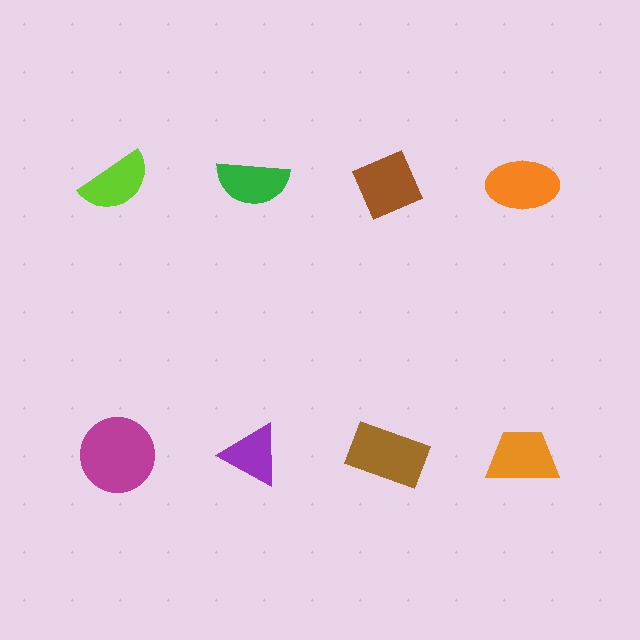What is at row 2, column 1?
A magenta circle.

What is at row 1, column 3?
A brown diamond.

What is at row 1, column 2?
A green semicircle.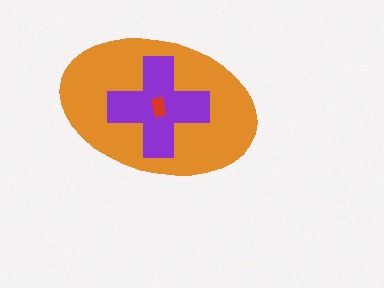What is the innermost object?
The red rectangle.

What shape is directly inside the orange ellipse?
The purple cross.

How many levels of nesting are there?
3.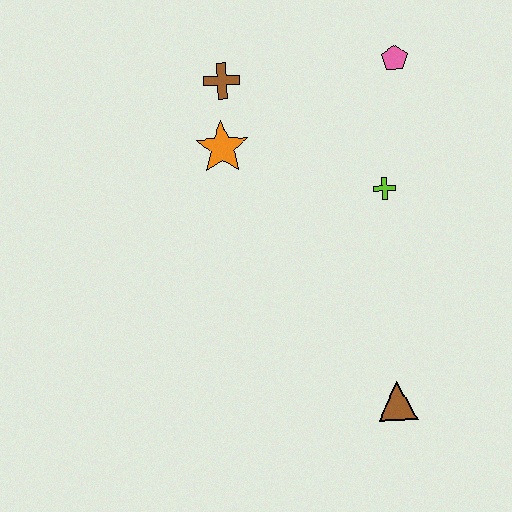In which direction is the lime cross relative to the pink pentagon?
The lime cross is below the pink pentagon.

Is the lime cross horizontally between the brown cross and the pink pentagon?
Yes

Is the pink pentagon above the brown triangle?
Yes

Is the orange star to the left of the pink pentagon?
Yes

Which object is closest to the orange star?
The brown cross is closest to the orange star.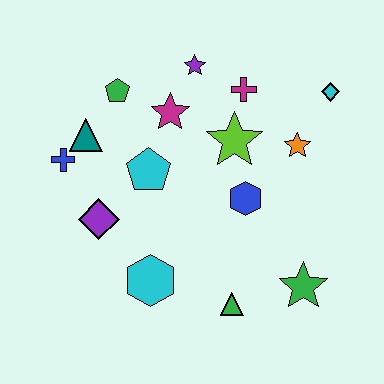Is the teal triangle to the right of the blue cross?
Yes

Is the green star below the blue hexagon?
Yes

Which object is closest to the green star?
The green triangle is closest to the green star.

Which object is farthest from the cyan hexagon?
The cyan diamond is farthest from the cyan hexagon.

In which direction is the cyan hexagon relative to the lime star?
The cyan hexagon is below the lime star.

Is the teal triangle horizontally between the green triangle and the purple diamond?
No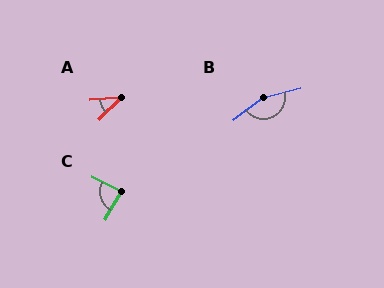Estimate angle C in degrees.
Approximately 86 degrees.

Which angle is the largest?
B, at approximately 157 degrees.